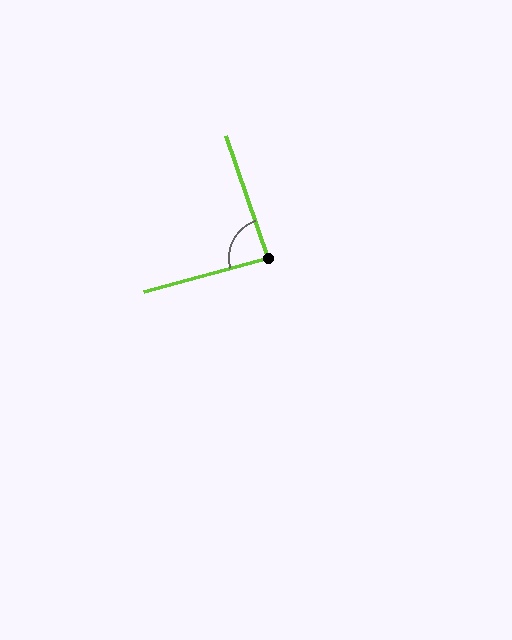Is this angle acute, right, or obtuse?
It is approximately a right angle.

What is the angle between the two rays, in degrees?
Approximately 87 degrees.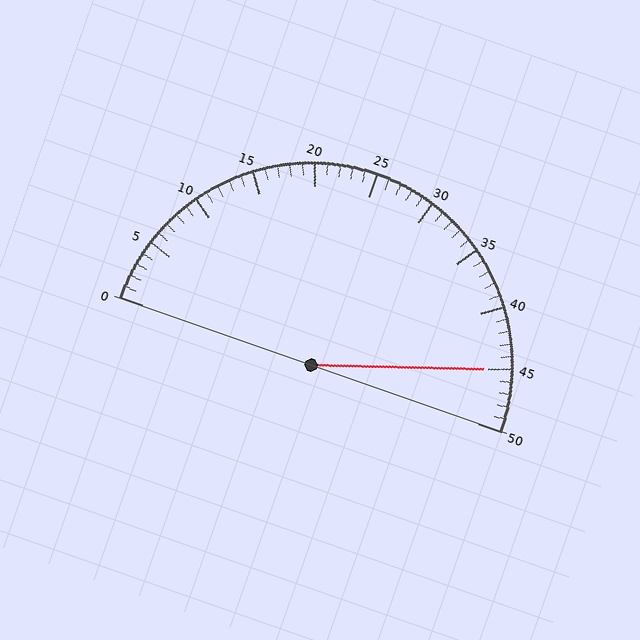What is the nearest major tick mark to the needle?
The nearest major tick mark is 45.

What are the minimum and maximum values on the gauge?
The gauge ranges from 0 to 50.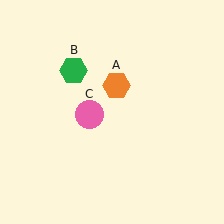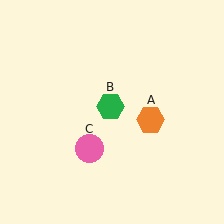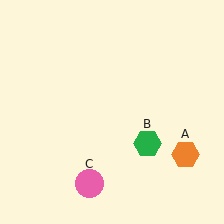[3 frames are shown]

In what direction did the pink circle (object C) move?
The pink circle (object C) moved down.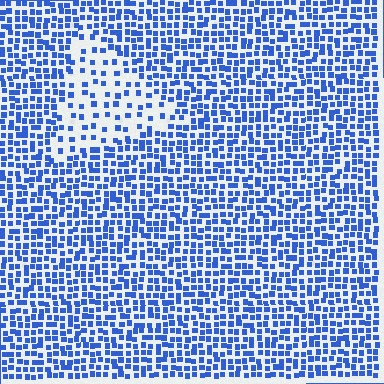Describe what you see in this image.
The image contains small blue elements arranged at two different densities. A triangle-shaped region is visible where the elements are less densely packed than the surrounding area.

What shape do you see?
I see a triangle.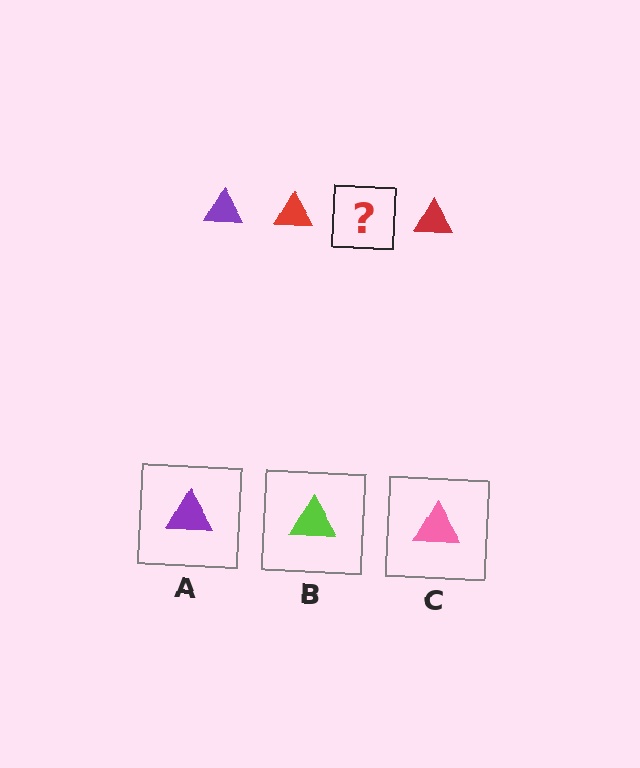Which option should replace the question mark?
Option A.